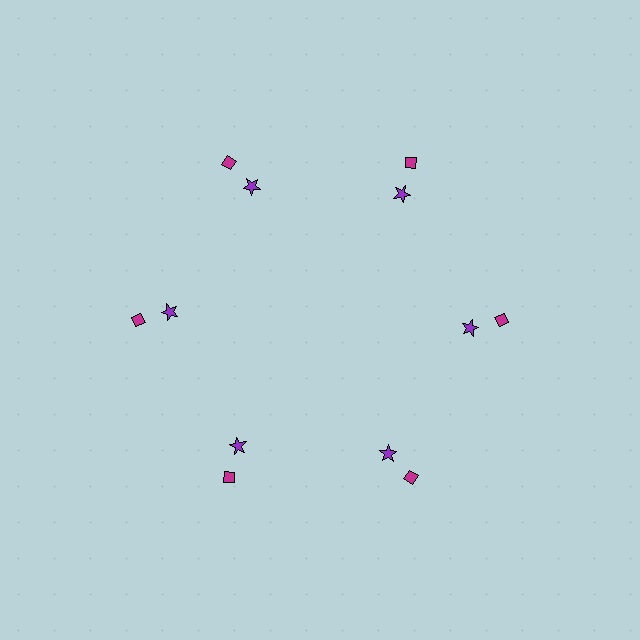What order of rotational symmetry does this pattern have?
This pattern has 6-fold rotational symmetry.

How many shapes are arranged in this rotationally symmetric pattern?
There are 12 shapes, arranged in 6 groups of 2.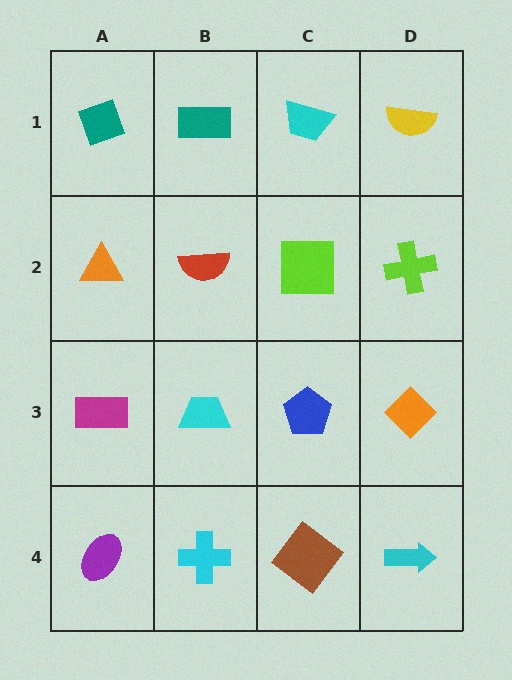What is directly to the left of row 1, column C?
A teal rectangle.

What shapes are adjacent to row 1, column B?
A red semicircle (row 2, column B), a teal diamond (row 1, column A), a cyan trapezoid (row 1, column C).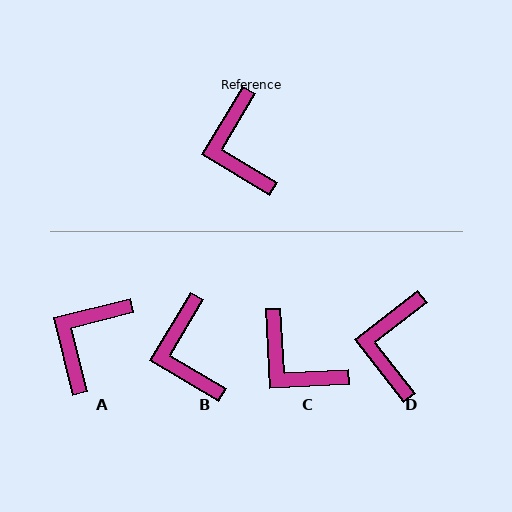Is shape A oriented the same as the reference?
No, it is off by about 45 degrees.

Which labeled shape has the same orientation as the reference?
B.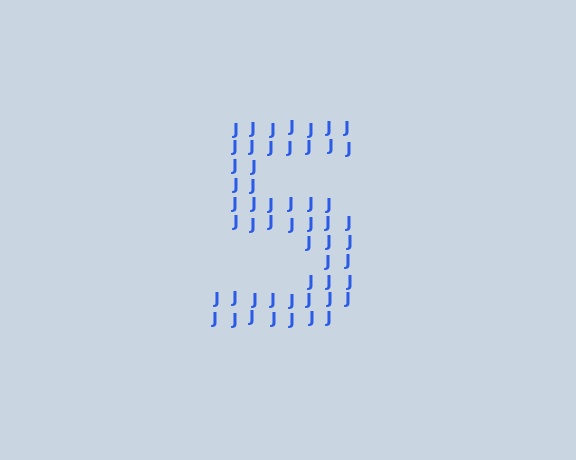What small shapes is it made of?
It is made of small letter J's.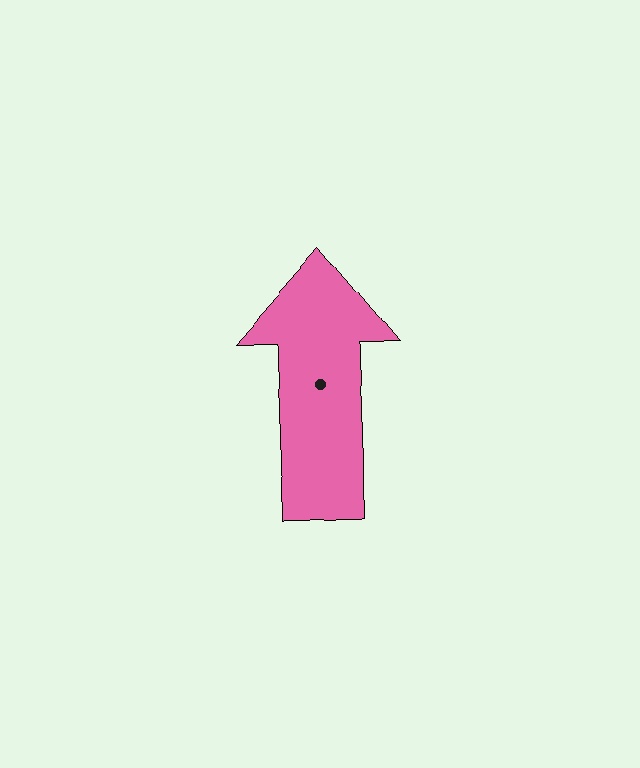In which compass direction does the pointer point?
North.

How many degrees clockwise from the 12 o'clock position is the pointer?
Approximately 1 degrees.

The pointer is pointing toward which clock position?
Roughly 12 o'clock.